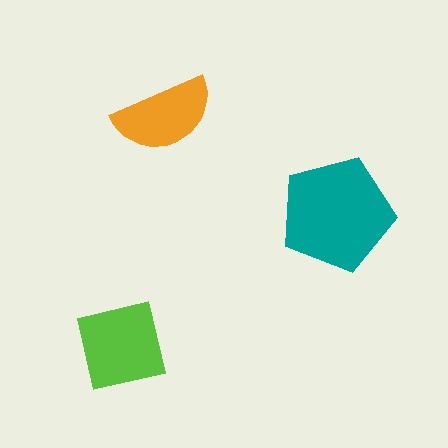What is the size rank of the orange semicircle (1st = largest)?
3rd.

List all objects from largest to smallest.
The teal pentagon, the lime square, the orange semicircle.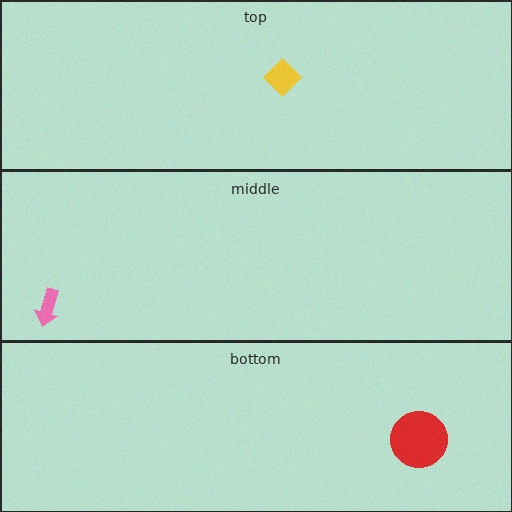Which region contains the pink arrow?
The middle region.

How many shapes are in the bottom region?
1.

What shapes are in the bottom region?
The red circle.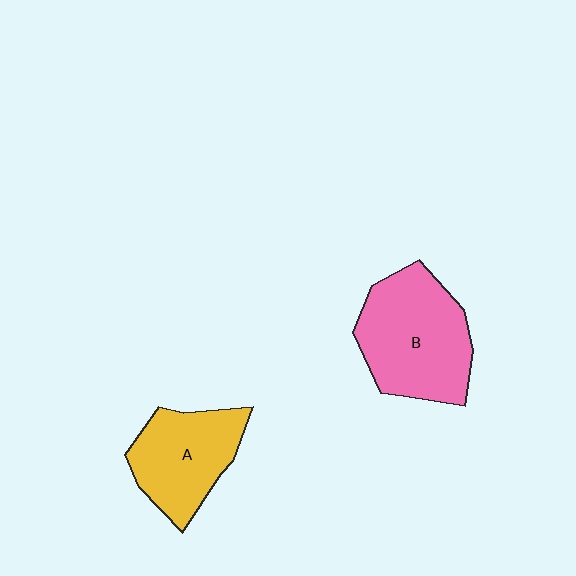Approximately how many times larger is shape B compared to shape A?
Approximately 1.3 times.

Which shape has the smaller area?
Shape A (yellow).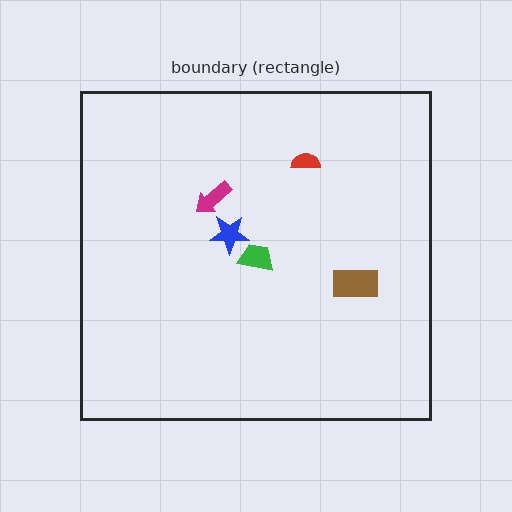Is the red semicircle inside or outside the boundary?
Inside.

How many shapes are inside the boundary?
5 inside, 0 outside.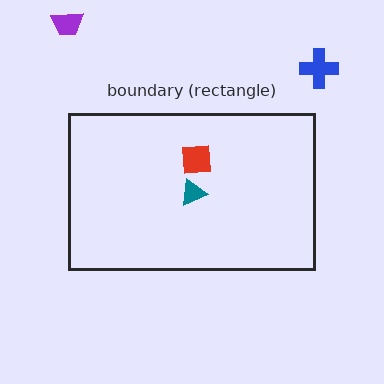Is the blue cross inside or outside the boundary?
Outside.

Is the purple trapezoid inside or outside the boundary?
Outside.